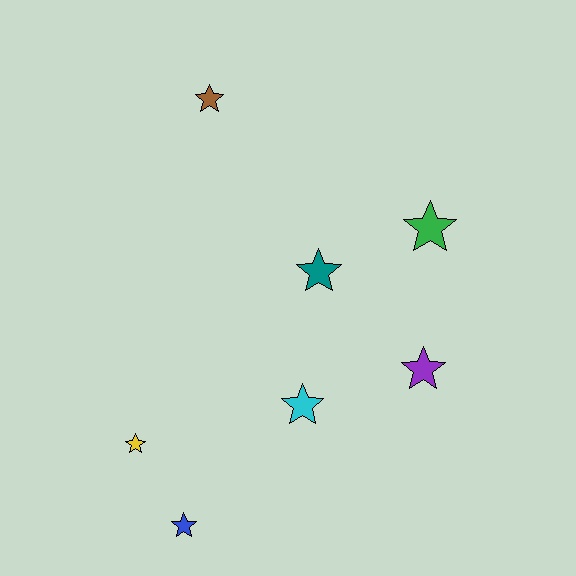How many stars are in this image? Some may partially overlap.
There are 7 stars.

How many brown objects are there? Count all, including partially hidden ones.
There is 1 brown object.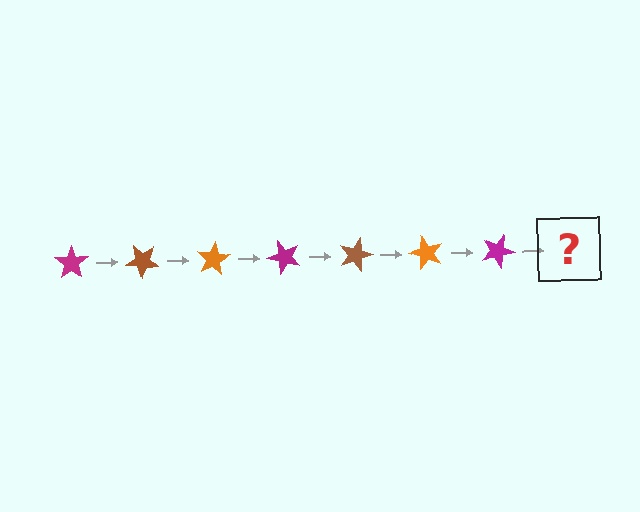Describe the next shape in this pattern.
It should be a brown star, rotated 280 degrees from the start.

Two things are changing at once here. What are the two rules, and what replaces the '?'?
The two rules are that it rotates 40 degrees each step and the color cycles through magenta, brown, and orange. The '?' should be a brown star, rotated 280 degrees from the start.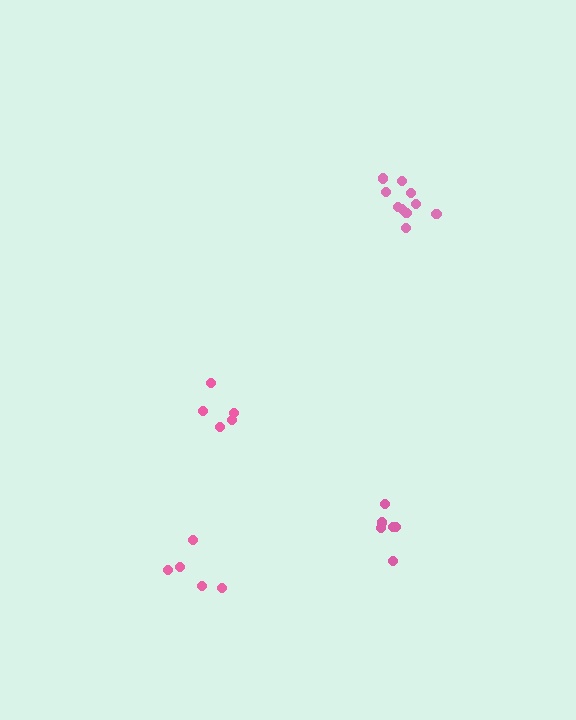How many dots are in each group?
Group 1: 10 dots, Group 2: 6 dots, Group 3: 5 dots, Group 4: 5 dots (26 total).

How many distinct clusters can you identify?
There are 4 distinct clusters.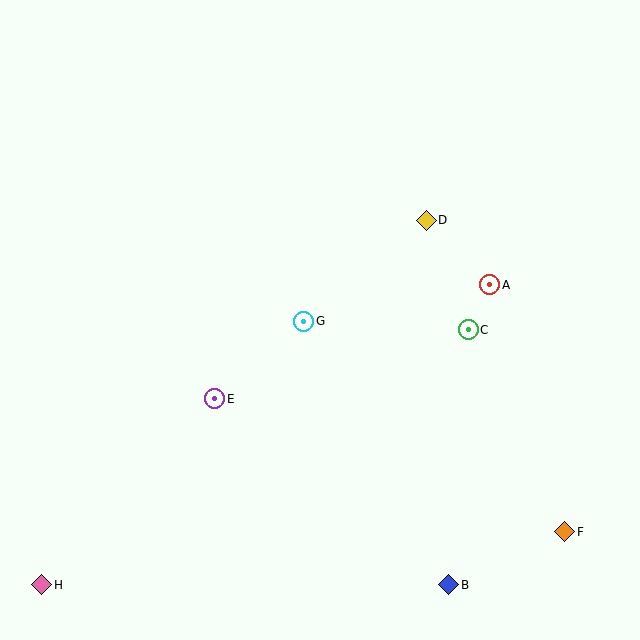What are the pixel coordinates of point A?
Point A is at (490, 285).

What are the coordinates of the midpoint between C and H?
The midpoint between C and H is at (255, 457).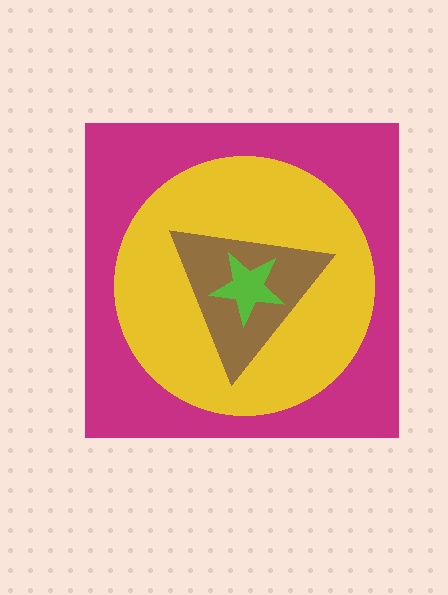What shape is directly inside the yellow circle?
The brown triangle.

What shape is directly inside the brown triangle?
The lime star.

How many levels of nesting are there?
4.